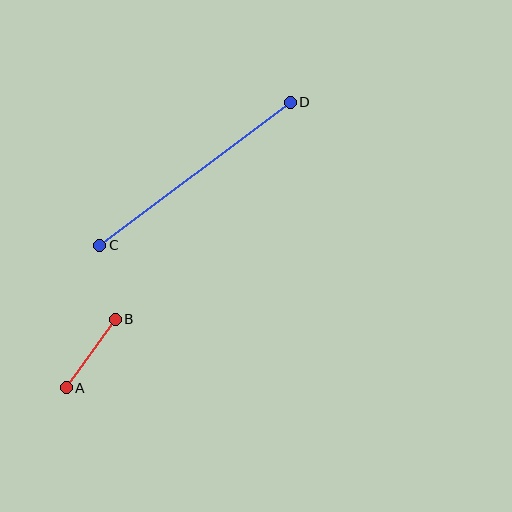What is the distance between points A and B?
The distance is approximately 84 pixels.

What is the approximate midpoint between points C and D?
The midpoint is at approximately (195, 174) pixels.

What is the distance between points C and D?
The distance is approximately 238 pixels.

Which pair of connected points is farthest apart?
Points C and D are farthest apart.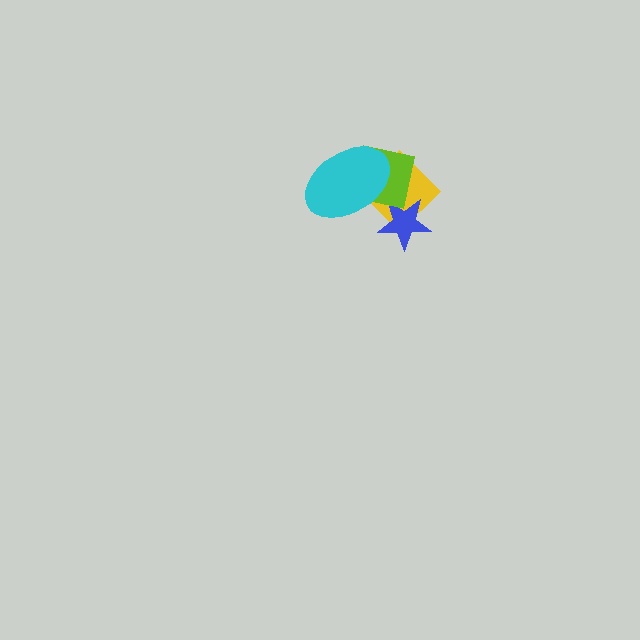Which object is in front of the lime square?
The cyan ellipse is in front of the lime square.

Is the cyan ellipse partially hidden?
No, no other shape covers it.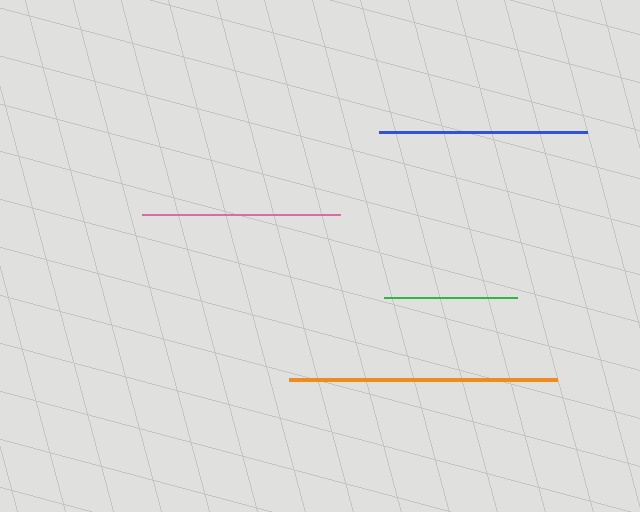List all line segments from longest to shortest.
From longest to shortest: orange, blue, pink, green.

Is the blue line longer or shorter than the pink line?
The blue line is longer than the pink line.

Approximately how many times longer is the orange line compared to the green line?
The orange line is approximately 2.0 times the length of the green line.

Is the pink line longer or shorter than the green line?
The pink line is longer than the green line.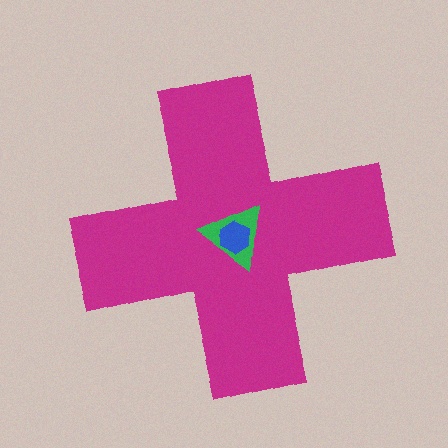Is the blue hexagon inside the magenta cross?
Yes.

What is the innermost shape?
The blue hexagon.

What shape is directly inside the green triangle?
The blue hexagon.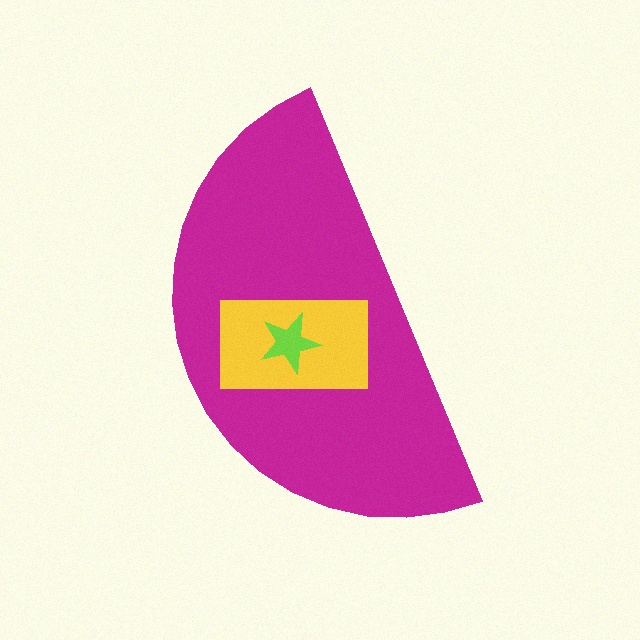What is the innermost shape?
The lime star.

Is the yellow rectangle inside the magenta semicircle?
Yes.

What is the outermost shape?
The magenta semicircle.